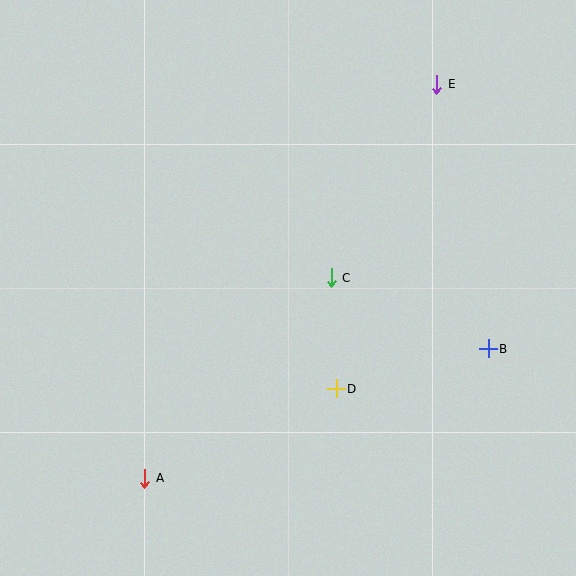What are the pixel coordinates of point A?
Point A is at (145, 478).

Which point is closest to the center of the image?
Point C at (331, 278) is closest to the center.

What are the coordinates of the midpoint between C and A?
The midpoint between C and A is at (238, 378).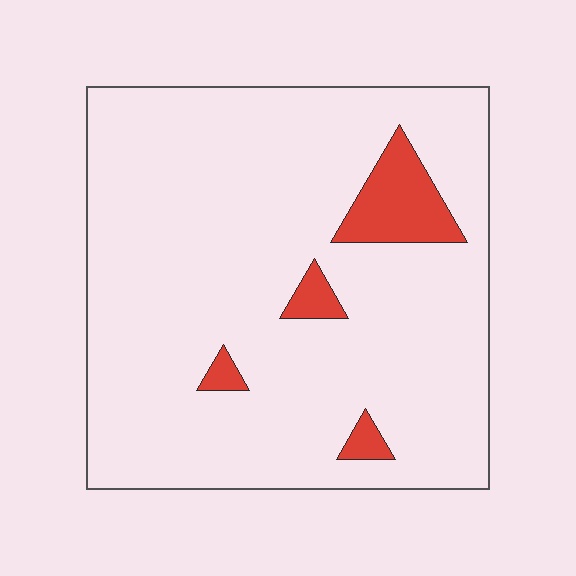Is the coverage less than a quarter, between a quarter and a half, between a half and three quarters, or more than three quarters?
Less than a quarter.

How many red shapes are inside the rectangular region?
4.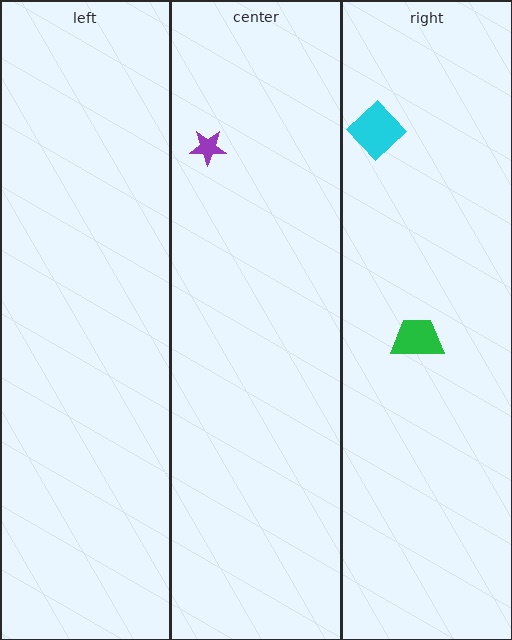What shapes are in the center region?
The purple star.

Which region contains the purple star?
The center region.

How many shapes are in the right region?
2.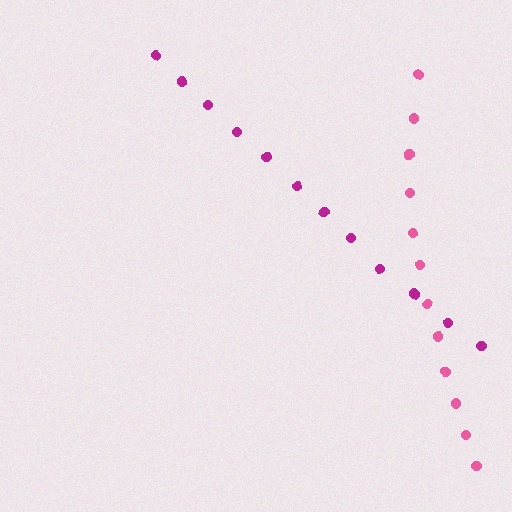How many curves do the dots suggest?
There are 2 distinct paths.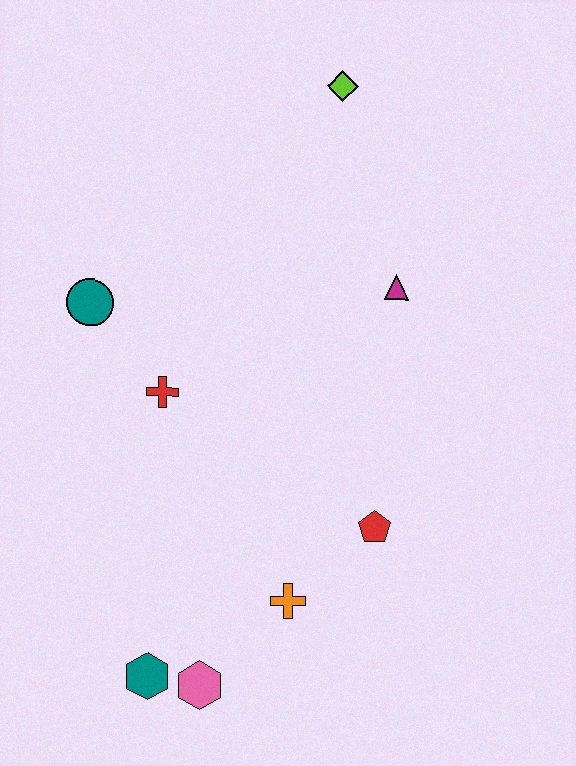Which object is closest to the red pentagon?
The orange cross is closest to the red pentagon.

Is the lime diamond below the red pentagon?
No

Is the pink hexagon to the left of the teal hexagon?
No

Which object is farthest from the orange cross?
The lime diamond is farthest from the orange cross.